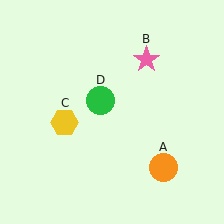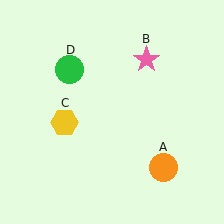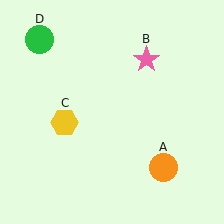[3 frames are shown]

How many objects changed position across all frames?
1 object changed position: green circle (object D).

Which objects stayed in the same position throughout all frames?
Orange circle (object A) and pink star (object B) and yellow hexagon (object C) remained stationary.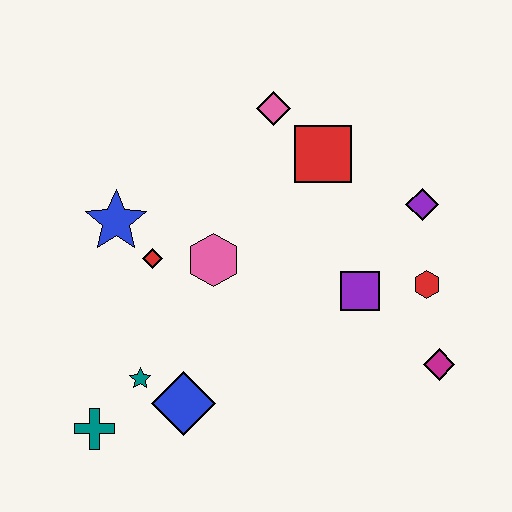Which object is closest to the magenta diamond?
The red hexagon is closest to the magenta diamond.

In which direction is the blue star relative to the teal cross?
The blue star is above the teal cross.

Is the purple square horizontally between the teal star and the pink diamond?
No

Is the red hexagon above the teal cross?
Yes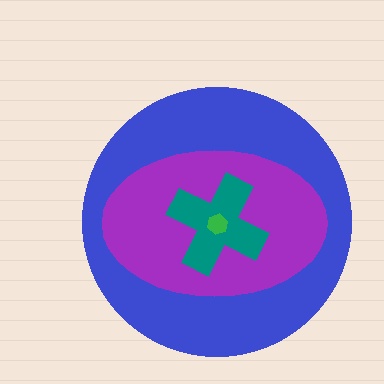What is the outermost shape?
The blue circle.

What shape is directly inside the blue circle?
The purple ellipse.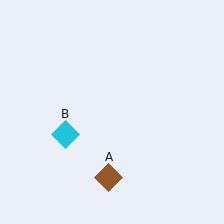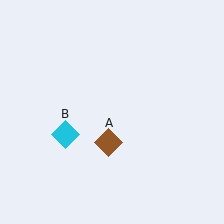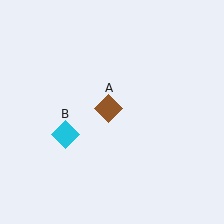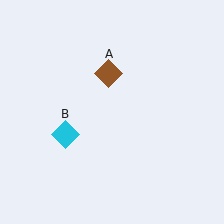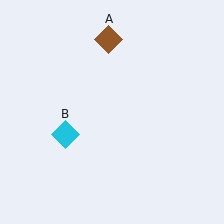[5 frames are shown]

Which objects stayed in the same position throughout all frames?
Cyan diamond (object B) remained stationary.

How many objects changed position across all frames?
1 object changed position: brown diamond (object A).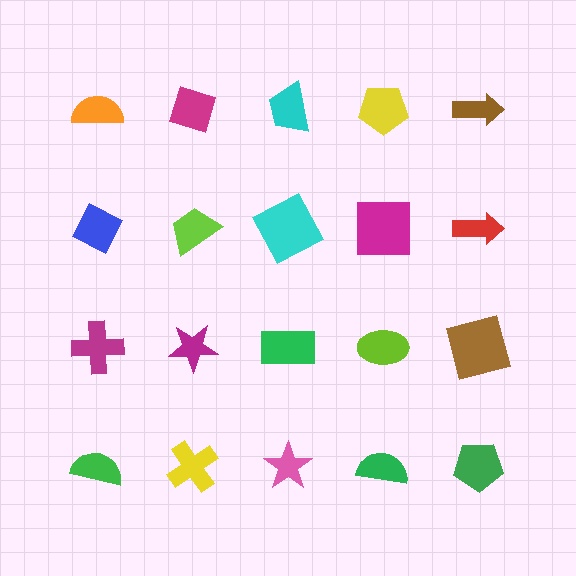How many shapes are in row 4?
5 shapes.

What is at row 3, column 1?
A magenta cross.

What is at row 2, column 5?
A red arrow.